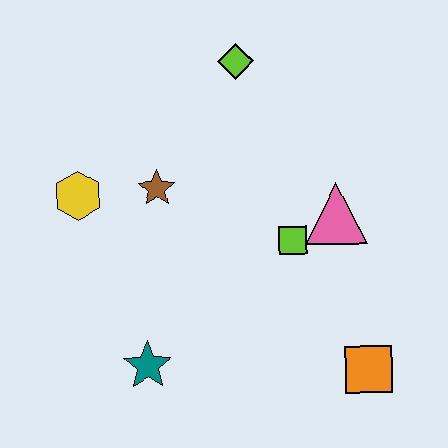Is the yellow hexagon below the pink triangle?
No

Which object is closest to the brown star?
The yellow hexagon is closest to the brown star.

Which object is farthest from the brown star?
The orange square is farthest from the brown star.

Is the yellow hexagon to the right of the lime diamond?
No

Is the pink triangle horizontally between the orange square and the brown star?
Yes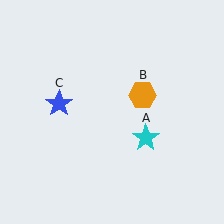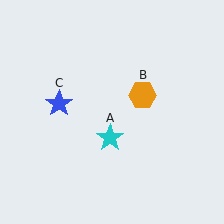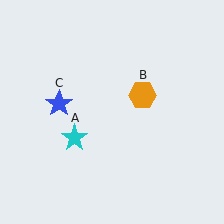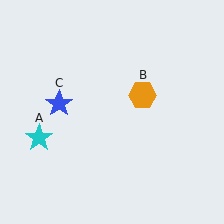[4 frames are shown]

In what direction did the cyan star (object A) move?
The cyan star (object A) moved left.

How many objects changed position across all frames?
1 object changed position: cyan star (object A).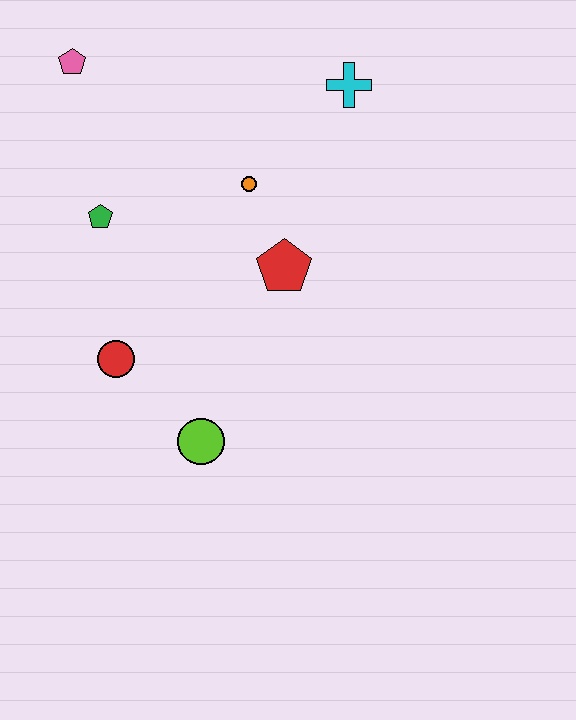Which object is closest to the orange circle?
The red pentagon is closest to the orange circle.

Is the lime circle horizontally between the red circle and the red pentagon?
Yes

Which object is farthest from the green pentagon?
The cyan cross is farthest from the green pentagon.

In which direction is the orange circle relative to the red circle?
The orange circle is above the red circle.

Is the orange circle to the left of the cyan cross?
Yes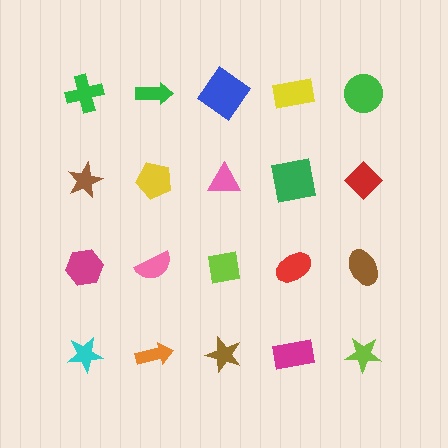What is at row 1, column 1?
A green cross.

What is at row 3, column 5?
A brown ellipse.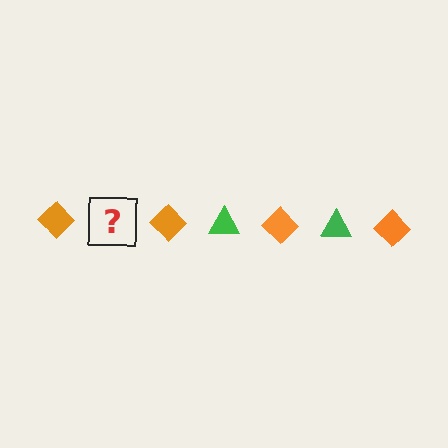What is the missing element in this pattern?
The missing element is a green triangle.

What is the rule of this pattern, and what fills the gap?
The rule is that the pattern alternates between orange diamond and green triangle. The gap should be filled with a green triangle.